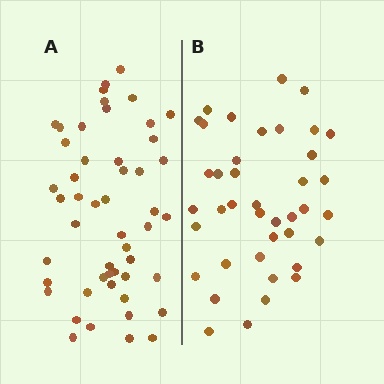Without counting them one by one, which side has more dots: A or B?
Region A (the left region) has more dots.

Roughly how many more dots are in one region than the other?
Region A has roughly 10 or so more dots than region B.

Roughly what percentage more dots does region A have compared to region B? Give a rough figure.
About 25% more.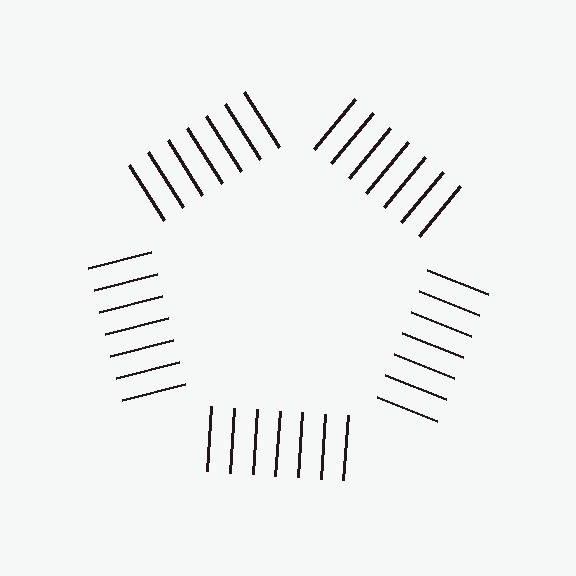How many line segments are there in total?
35 — 7 along each of the 5 edges.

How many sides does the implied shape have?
5 sides — the line-ends trace a pentagon.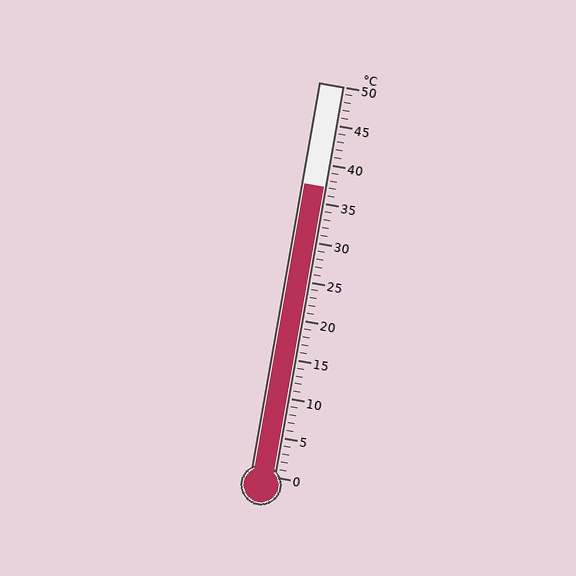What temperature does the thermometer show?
The thermometer shows approximately 37°C.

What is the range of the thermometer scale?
The thermometer scale ranges from 0°C to 50°C.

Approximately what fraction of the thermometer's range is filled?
The thermometer is filled to approximately 75% of its range.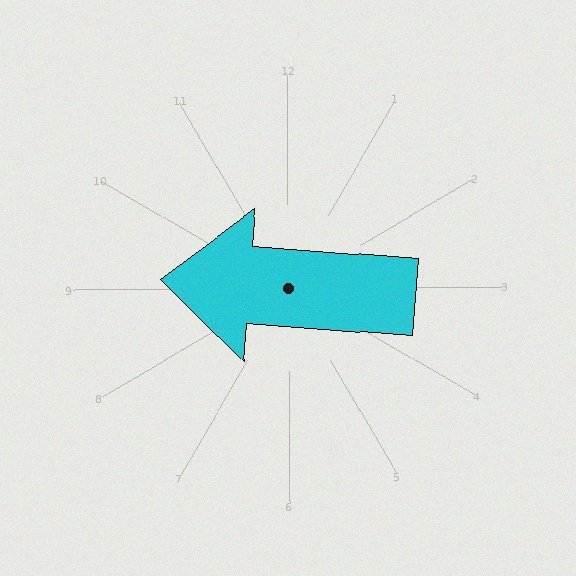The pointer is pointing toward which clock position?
Roughly 9 o'clock.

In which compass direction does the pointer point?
West.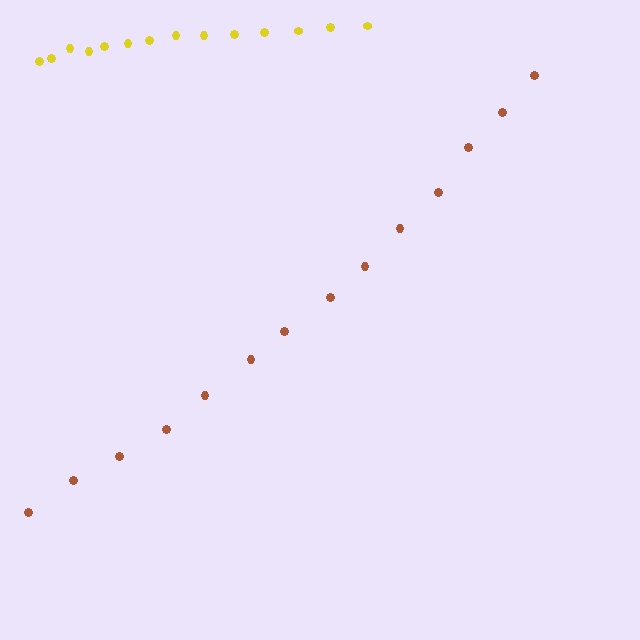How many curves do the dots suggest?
There are 2 distinct paths.